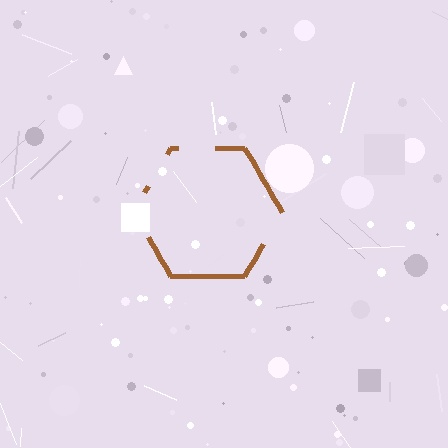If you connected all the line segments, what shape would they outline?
They would outline a hexagon.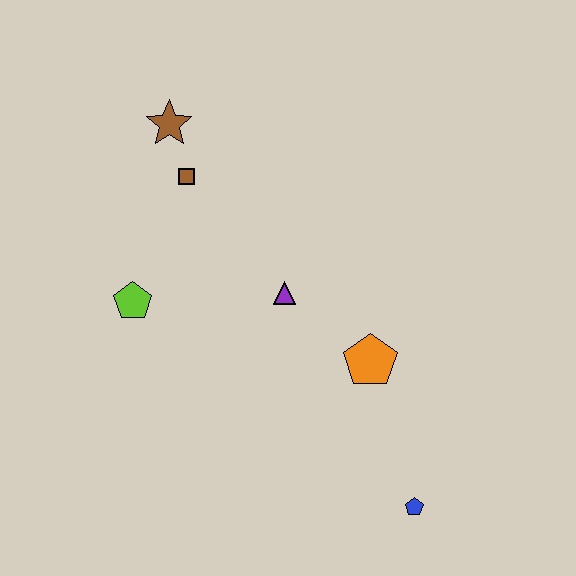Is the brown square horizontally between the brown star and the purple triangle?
Yes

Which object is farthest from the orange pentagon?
The brown star is farthest from the orange pentagon.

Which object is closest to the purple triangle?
The orange pentagon is closest to the purple triangle.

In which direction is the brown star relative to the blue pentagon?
The brown star is above the blue pentagon.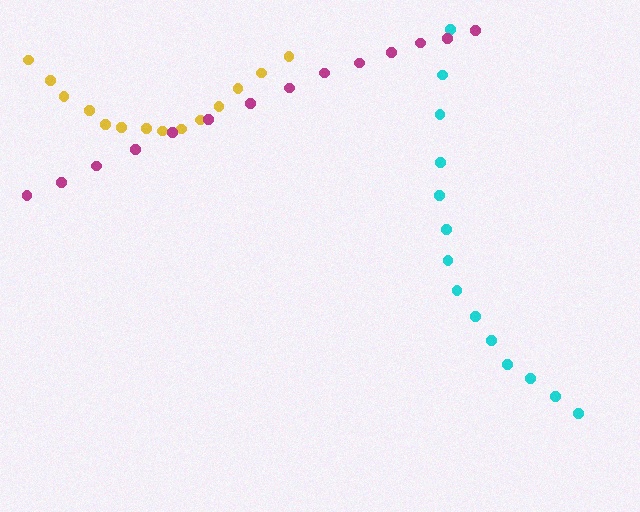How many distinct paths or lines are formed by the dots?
There are 3 distinct paths.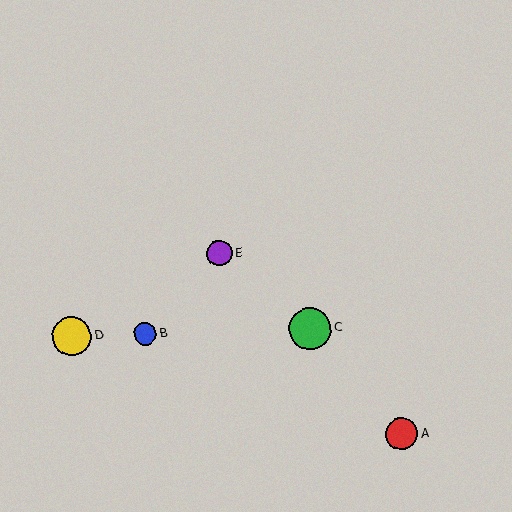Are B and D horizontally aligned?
Yes, both are at y≈334.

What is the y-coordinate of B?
Object B is at y≈334.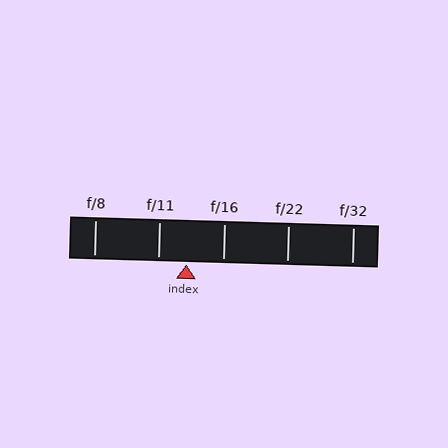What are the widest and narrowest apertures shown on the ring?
The widest aperture shown is f/8 and the narrowest is f/32.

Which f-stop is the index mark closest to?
The index mark is closest to f/11.